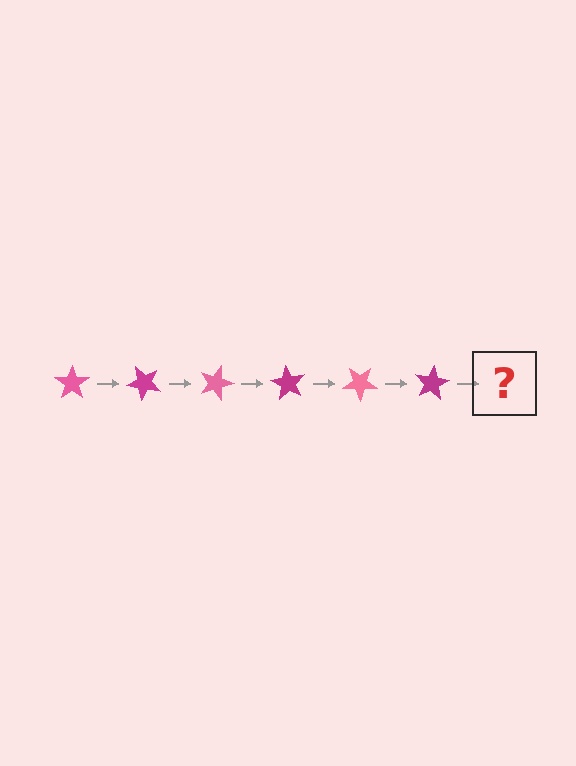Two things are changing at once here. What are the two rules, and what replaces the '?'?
The two rules are that it rotates 45 degrees each step and the color cycles through pink and magenta. The '?' should be a pink star, rotated 270 degrees from the start.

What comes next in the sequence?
The next element should be a pink star, rotated 270 degrees from the start.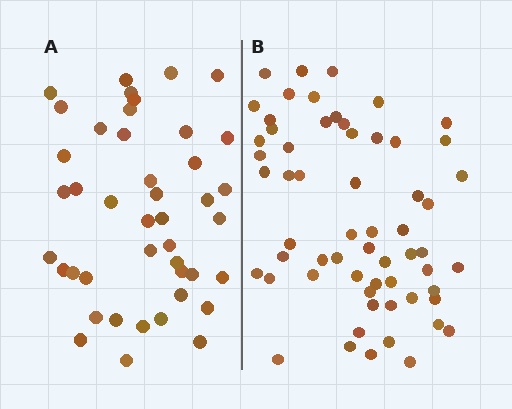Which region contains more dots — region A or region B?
Region B (the right region) has more dots.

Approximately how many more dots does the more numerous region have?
Region B has approximately 15 more dots than region A.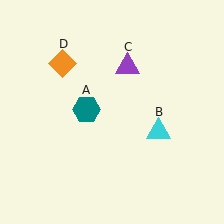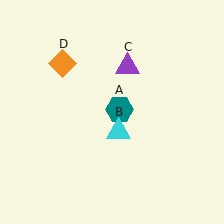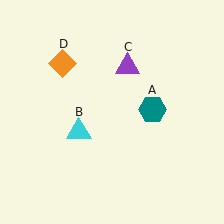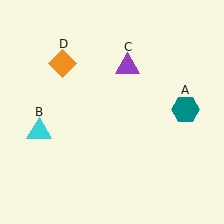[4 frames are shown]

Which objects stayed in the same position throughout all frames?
Purple triangle (object C) and orange diamond (object D) remained stationary.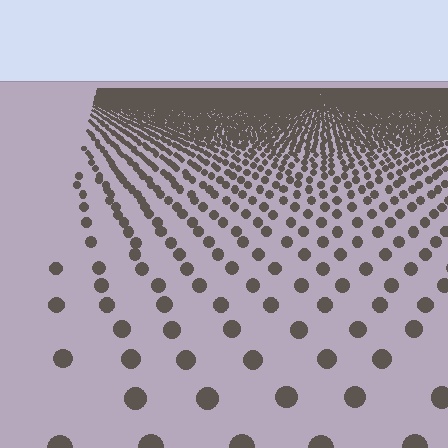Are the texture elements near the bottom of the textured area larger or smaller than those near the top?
Larger. Near the bottom, elements are closer to the viewer and appear at a bigger on-screen size.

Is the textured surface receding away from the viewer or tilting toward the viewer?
The surface is receding away from the viewer. Texture elements get smaller and denser toward the top.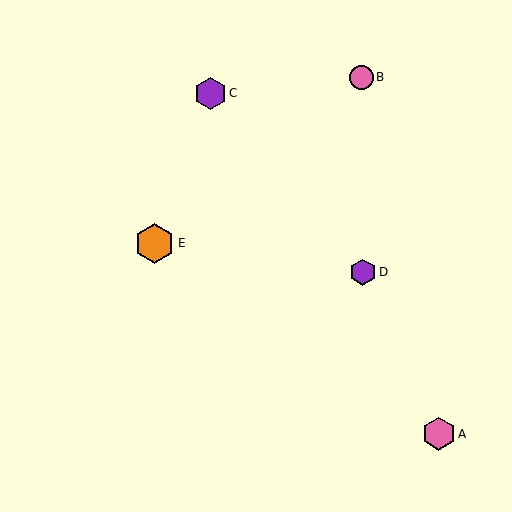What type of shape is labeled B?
Shape B is a pink circle.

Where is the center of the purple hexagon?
The center of the purple hexagon is at (211, 93).